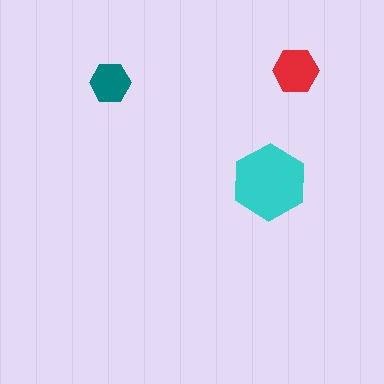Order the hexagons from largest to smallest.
the cyan one, the red one, the teal one.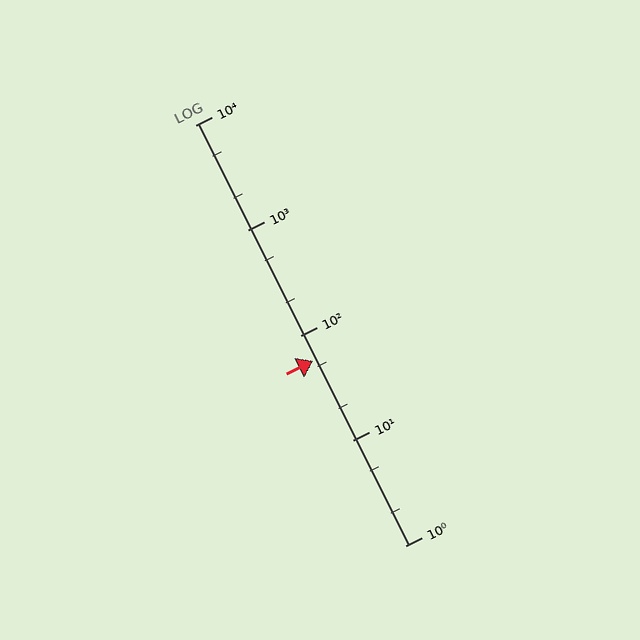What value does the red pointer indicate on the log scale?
The pointer indicates approximately 57.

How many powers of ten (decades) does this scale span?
The scale spans 4 decades, from 1 to 10000.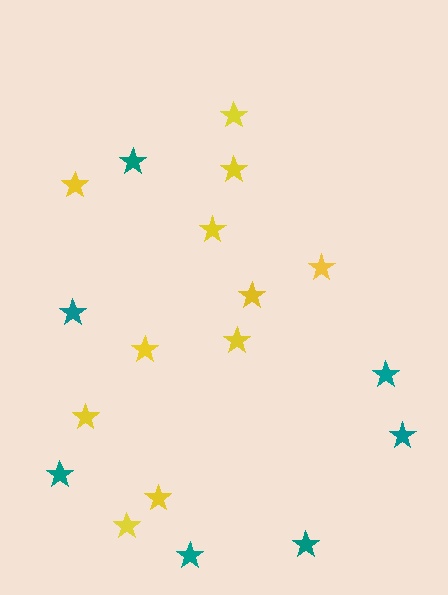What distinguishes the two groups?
There are 2 groups: one group of teal stars (7) and one group of yellow stars (11).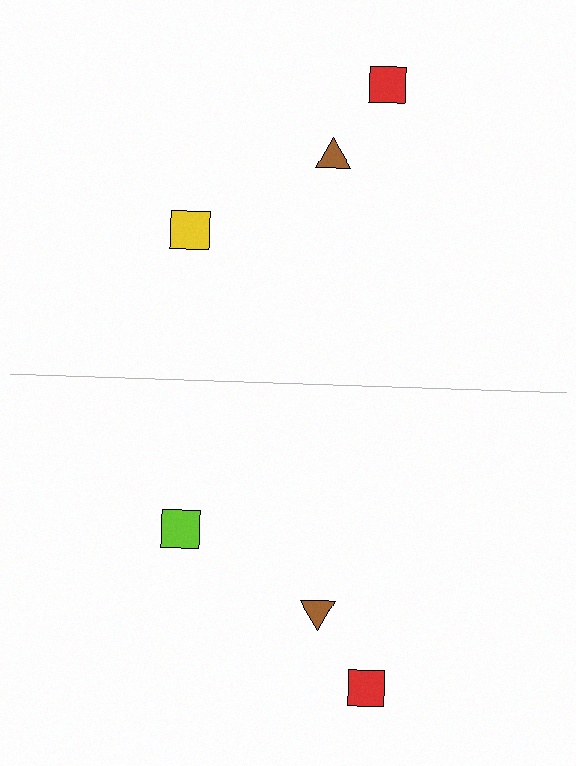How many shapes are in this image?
There are 6 shapes in this image.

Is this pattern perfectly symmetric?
No, the pattern is not perfectly symmetric. The lime square on the bottom side breaks the symmetry — its mirror counterpart is yellow.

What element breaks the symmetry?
The lime square on the bottom side breaks the symmetry — its mirror counterpart is yellow.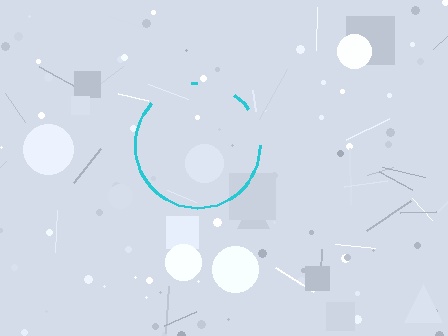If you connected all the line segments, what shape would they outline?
They would outline a circle.